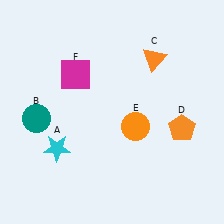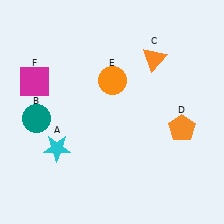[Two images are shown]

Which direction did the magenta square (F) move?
The magenta square (F) moved left.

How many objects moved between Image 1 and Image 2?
2 objects moved between the two images.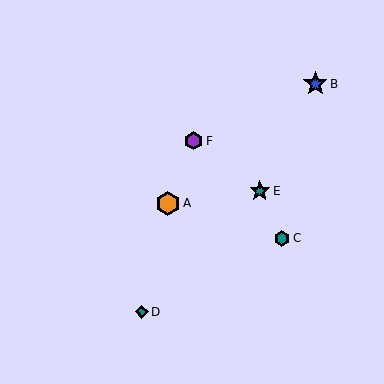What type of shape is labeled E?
Shape E is a teal star.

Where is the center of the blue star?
The center of the blue star is at (315, 84).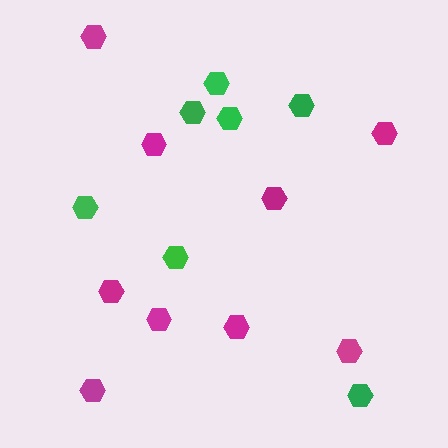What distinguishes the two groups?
There are 2 groups: one group of green hexagons (7) and one group of magenta hexagons (9).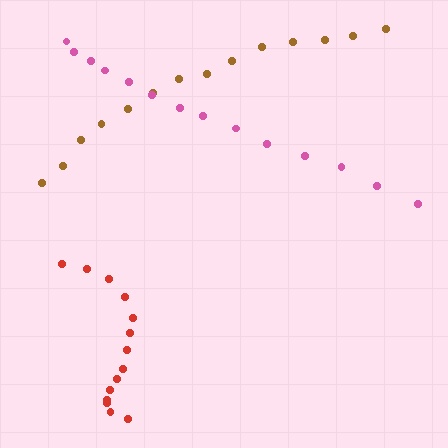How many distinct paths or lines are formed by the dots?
There are 3 distinct paths.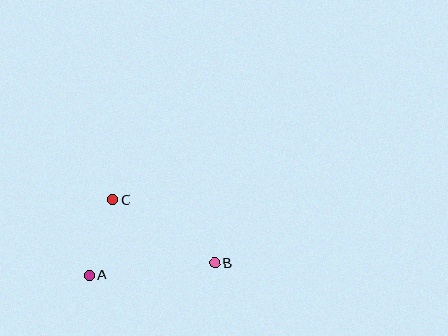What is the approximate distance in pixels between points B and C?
The distance between B and C is approximately 120 pixels.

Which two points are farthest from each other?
Points A and B are farthest from each other.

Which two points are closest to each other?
Points A and C are closest to each other.